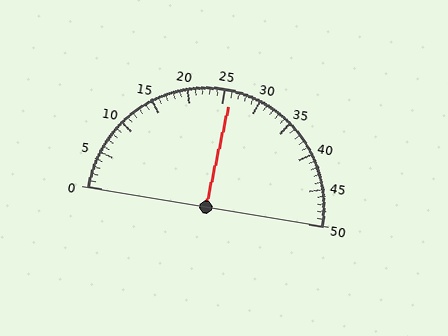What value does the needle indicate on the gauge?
The needle indicates approximately 26.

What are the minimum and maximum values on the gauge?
The gauge ranges from 0 to 50.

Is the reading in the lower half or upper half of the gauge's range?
The reading is in the upper half of the range (0 to 50).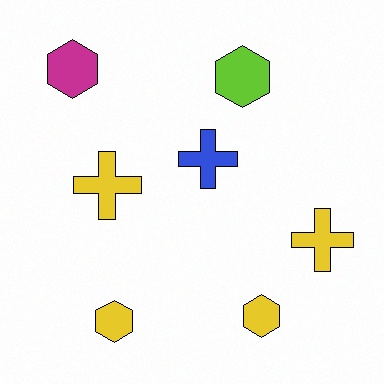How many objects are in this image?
There are 7 objects.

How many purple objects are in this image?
There are no purple objects.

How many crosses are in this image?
There are 3 crosses.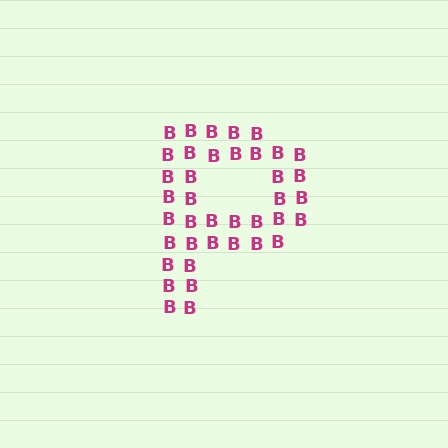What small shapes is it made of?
It is made of small letter B's.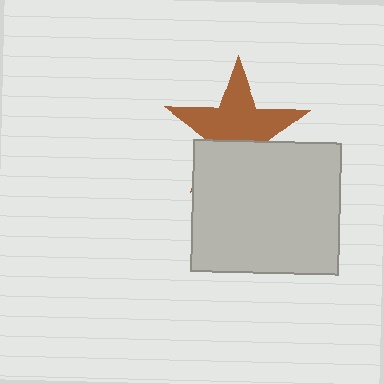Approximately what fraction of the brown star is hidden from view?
Roughly 37% of the brown star is hidden behind the light gray rectangle.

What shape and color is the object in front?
The object in front is a light gray rectangle.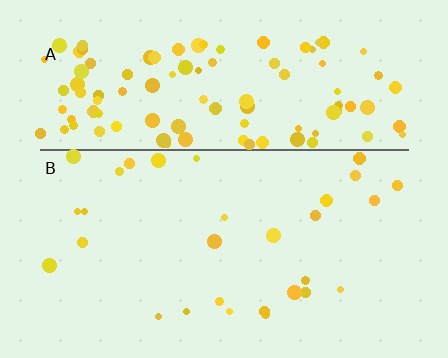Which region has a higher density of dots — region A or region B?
A (the top).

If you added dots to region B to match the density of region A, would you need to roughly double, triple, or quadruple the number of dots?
Approximately quadruple.